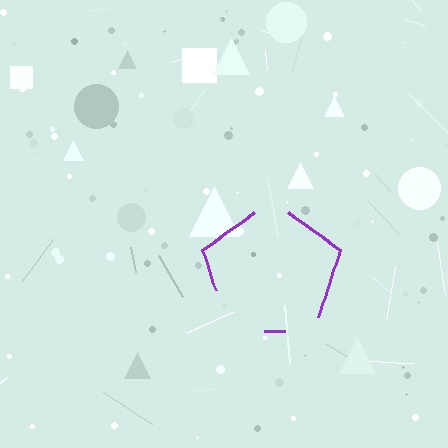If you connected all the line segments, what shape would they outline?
They would outline a pentagon.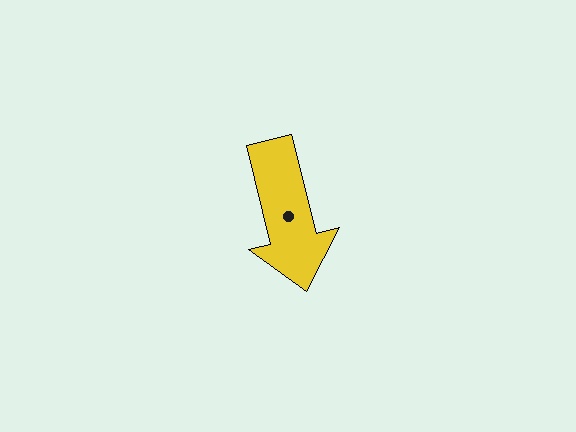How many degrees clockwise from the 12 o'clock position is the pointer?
Approximately 166 degrees.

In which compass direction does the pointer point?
South.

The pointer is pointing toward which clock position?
Roughly 6 o'clock.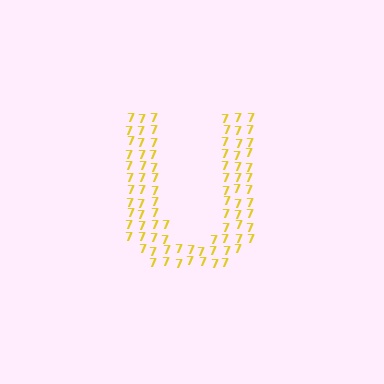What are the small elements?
The small elements are digit 7's.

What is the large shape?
The large shape is the letter U.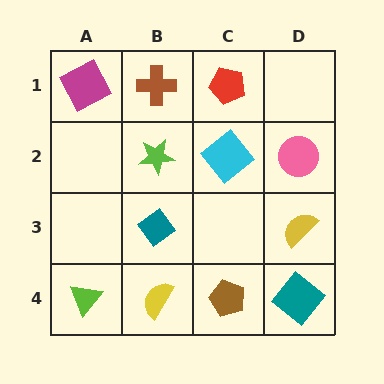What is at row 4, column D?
A teal diamond.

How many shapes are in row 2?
3 shapes.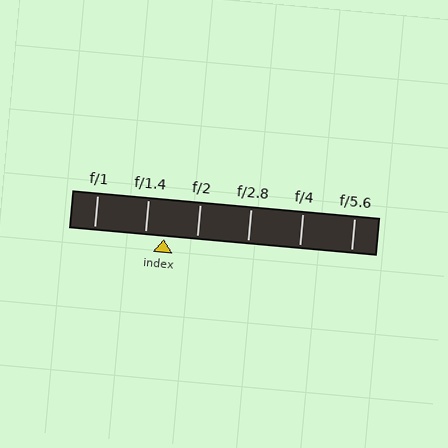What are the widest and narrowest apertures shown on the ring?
The widest aperture shown is f/1 and the narrowest is f/5.6.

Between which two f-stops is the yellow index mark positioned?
The index mark is between f/1.4 and f/2.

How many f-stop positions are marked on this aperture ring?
There are 6 f-stop positions marked.